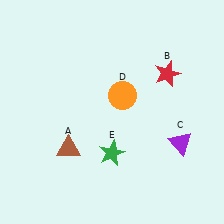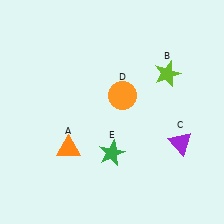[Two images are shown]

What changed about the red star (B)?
In Image 1, B is red. In Image 2, it changed to lime.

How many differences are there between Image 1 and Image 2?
There are 2 differences between the two images.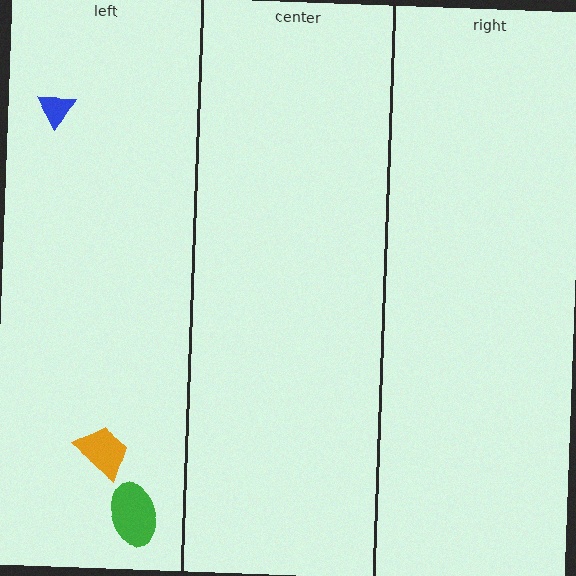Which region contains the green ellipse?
The left region.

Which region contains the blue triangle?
The left region.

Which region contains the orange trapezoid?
The left region.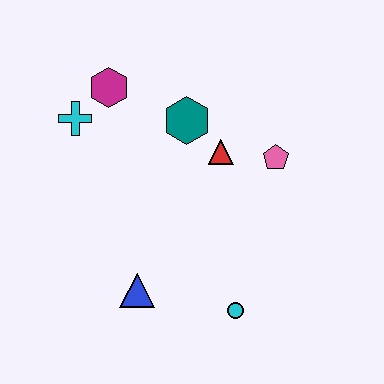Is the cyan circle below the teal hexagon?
Yes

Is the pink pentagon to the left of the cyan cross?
No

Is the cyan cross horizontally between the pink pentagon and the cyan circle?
No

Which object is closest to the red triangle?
The teal hexagon is closest to the red triangle.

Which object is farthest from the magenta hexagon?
The cyan circle is farthest from the magenta hexagon.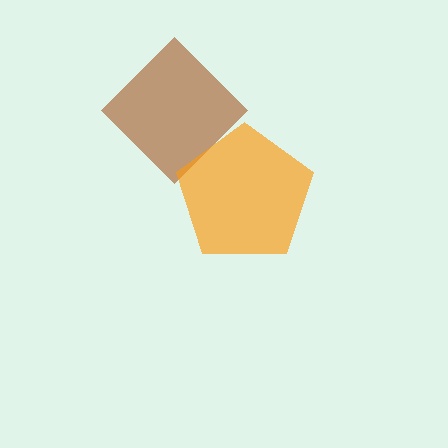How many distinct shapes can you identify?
There are 2 distinct shapes: a brown diamond, an orange pentagon.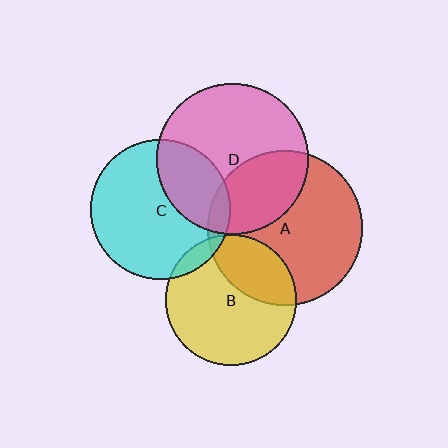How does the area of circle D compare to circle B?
Approximately 1.4 times.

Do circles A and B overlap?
Yes.